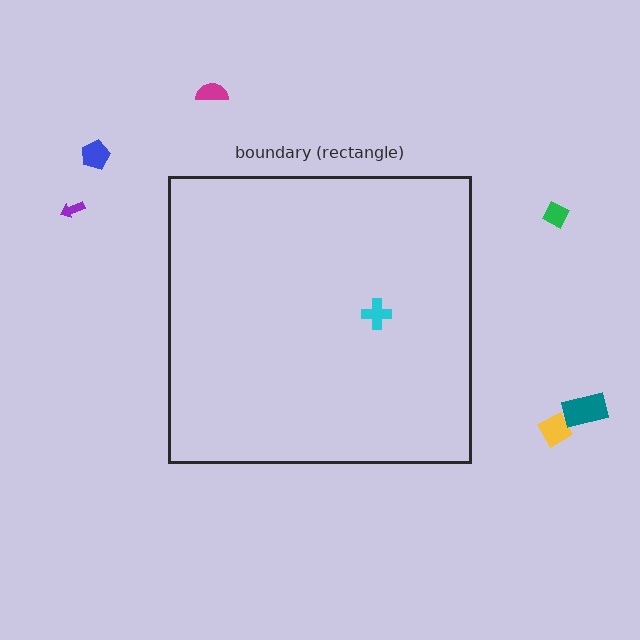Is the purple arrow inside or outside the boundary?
Outside.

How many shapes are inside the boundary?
1 inside, 6 outside.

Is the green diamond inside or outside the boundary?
Outside.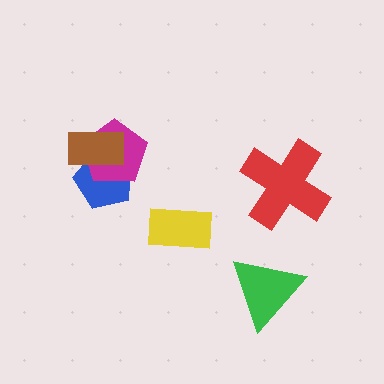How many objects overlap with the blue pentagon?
2 objects overlap with the blue pentagon.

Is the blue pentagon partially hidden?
Yes, it is partially covered by another shape.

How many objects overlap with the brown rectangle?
2 objects overlap with the brown rectangle.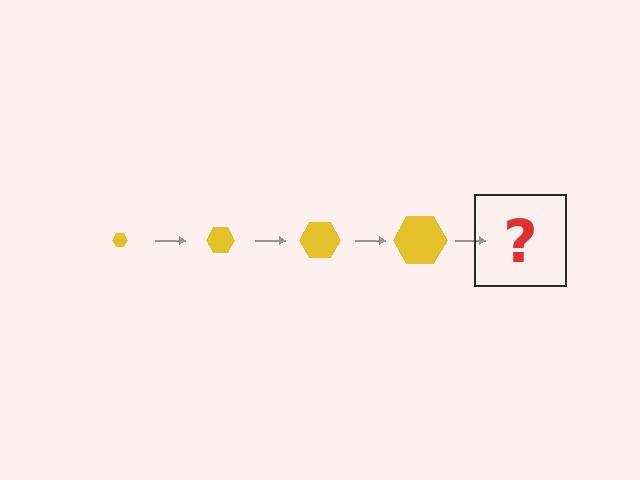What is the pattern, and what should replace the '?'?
The pattern is that the hexagon gets progressively larger each step. The '?' should be a yellow hexagon, larger than the previous one.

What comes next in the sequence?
The next element should be a yellow hexagon, larger than the previous one.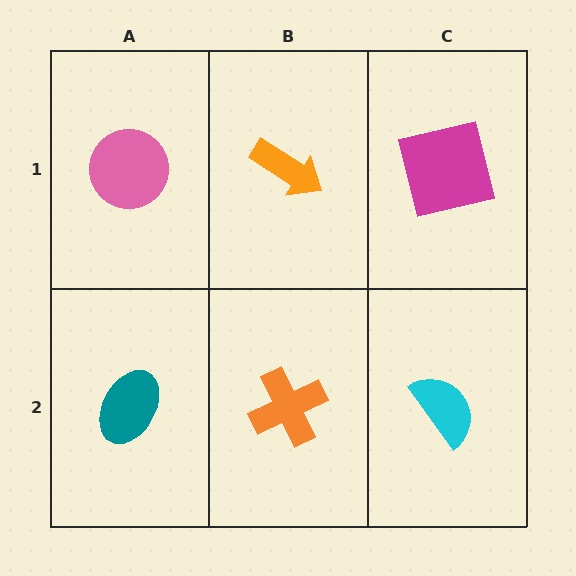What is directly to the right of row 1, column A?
An orange arrow.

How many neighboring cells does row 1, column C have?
2.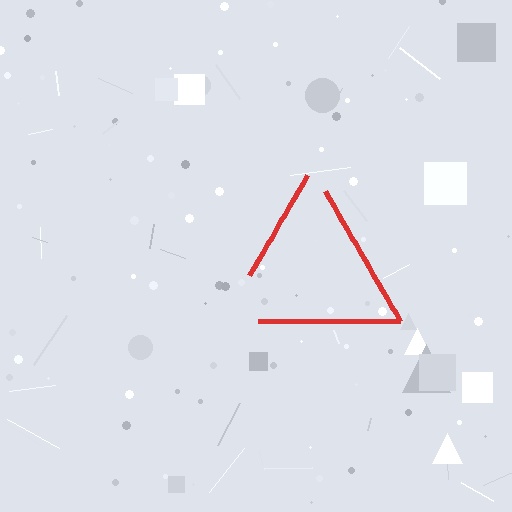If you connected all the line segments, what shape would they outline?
They would outline a triangle.